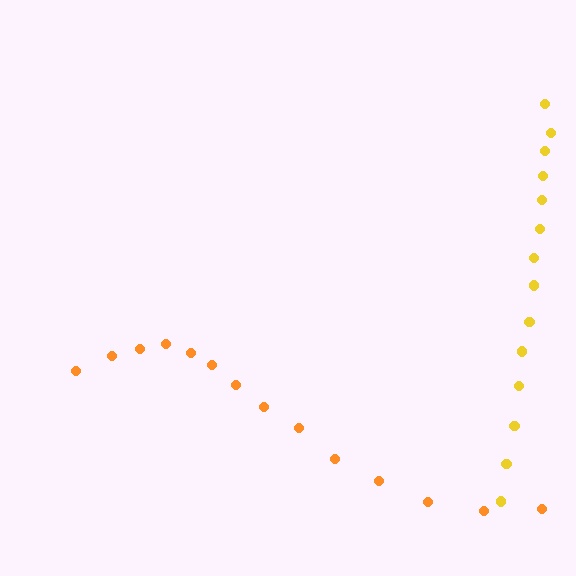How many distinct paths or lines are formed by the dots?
There are 2 distinct paths.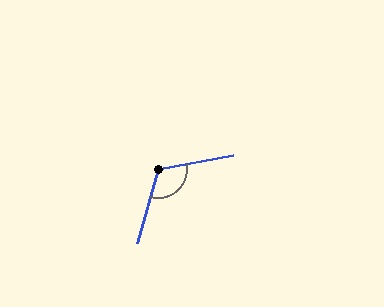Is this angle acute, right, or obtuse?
It is obtuse.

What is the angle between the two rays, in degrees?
Approximately 116 degrees.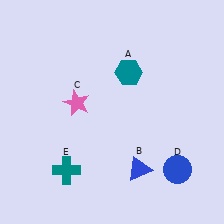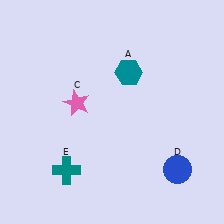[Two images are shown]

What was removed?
The blue triangle (B) was removed in Image 2.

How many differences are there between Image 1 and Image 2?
There is 1 difference between the two images.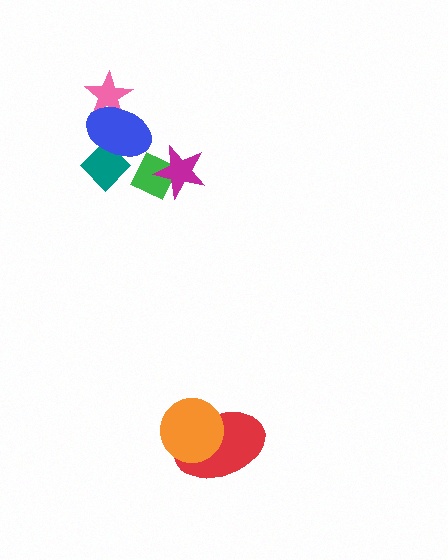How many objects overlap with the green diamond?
1 object overlaps with the green diamond.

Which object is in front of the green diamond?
The magenta star is in front of the green diamond.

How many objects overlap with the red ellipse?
1 object overlaps with the red ellipse.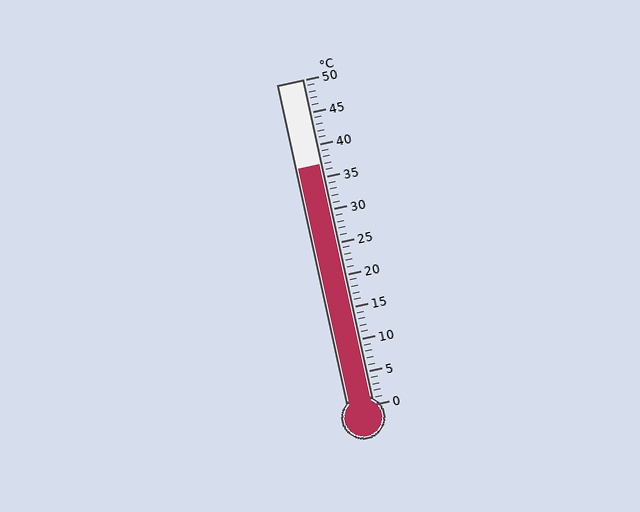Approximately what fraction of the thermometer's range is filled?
The thermometer is filled to approximately 75% of its range.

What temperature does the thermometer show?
The thermometer shows approximately 37°C.